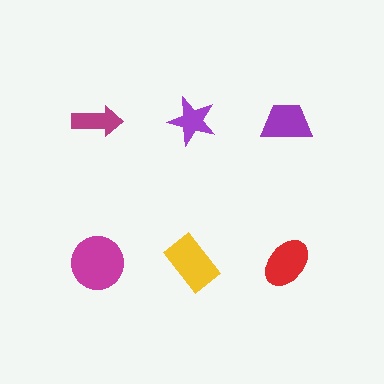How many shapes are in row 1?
3 shapes.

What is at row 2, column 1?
A magenta circle.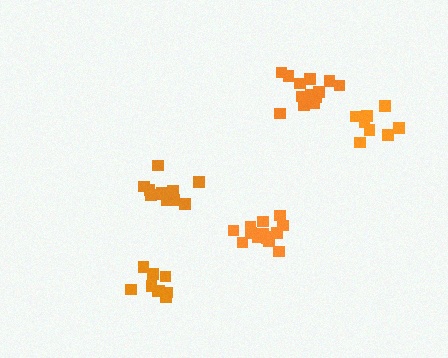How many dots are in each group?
Group 1: 11 dots, Group 2: 14 dots, Group 3: 13 dots, Group 4: 9 dots, Group 5: 8 dots (55 total).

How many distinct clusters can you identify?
There are 5 distinct clusters.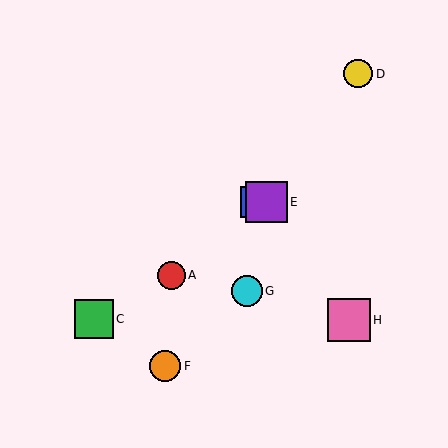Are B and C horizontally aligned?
No, B is at y≈202 and C is at y≈319.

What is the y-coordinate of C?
Object C is at y≈319.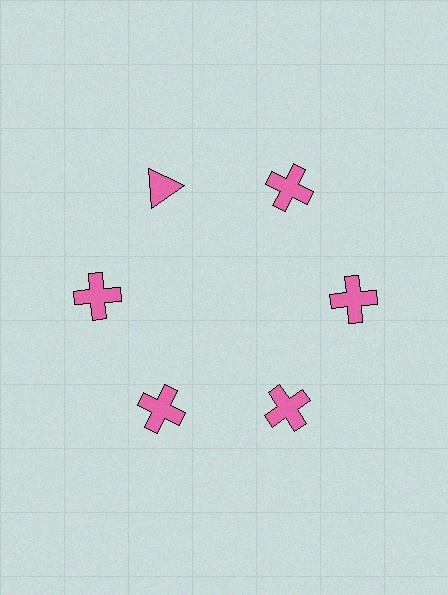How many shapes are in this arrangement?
There are 6 shapes arranged in a ring pattern.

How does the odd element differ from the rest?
It has a different shape: triangle instead of cross.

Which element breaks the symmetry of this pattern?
The pink triangle at roughly the 11 o'clock position breaks the symmetry. All other shapes are pink crosses.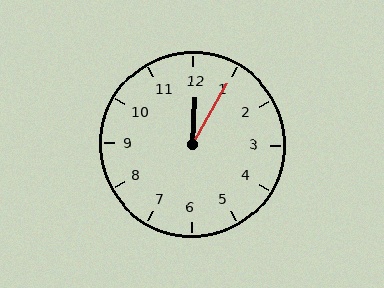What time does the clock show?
12:05.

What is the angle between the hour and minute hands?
Approximately 28 degrees.